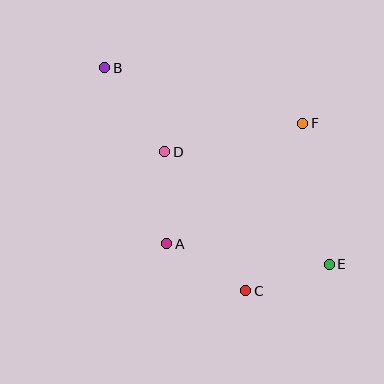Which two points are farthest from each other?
Points B and E are farthest from each other.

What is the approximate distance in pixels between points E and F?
The distance between E and F is approximately 143 pixels.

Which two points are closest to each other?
Points C and E are closest to each other.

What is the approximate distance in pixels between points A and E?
The distance between A and E is approximately 164 pixels.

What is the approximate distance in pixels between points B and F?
The distance between B and F is approximately 205 pixels.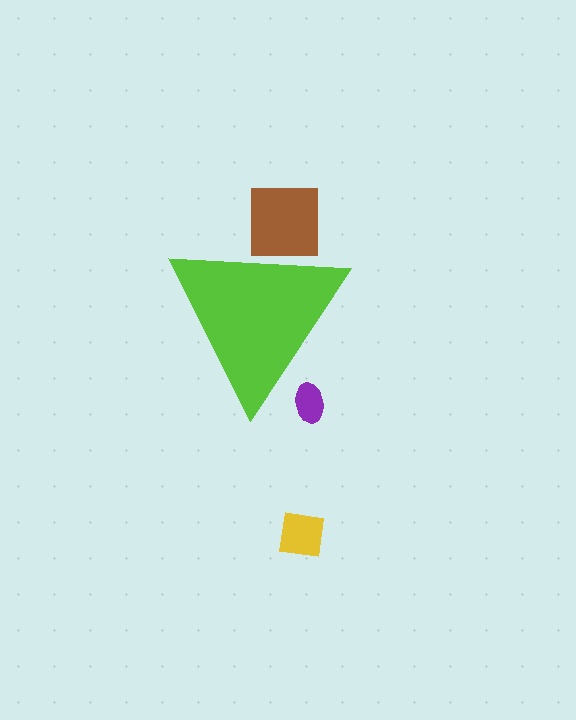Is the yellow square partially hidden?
No, the yellow square is fully visible.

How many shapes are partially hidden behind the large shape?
2 shapes are partially hidden.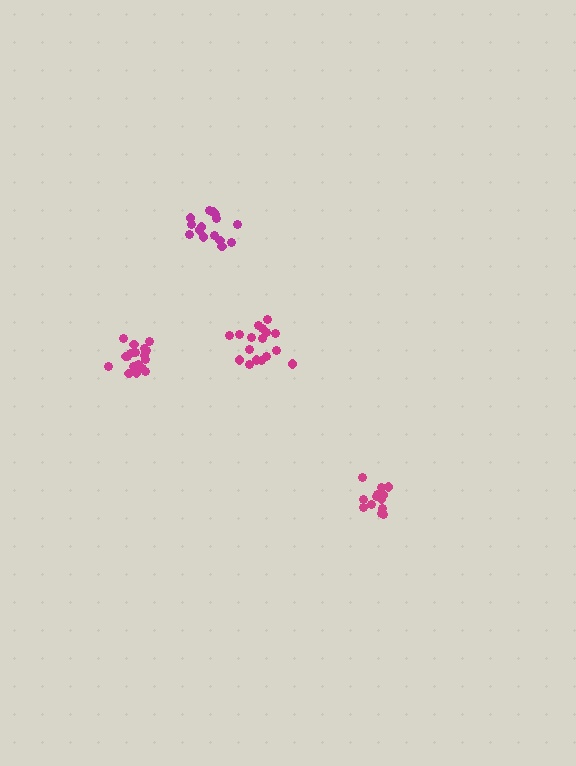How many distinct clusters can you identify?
There are 4 distinct clusters.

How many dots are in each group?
Group 1: 17 dots, Group 2: 17 dots, Group 3: 13 dots, Group 4: 18 dots (65 total).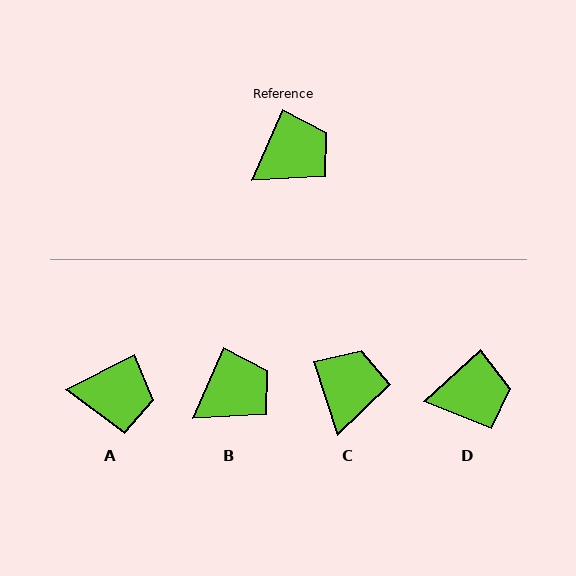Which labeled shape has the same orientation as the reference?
B.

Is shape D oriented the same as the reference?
No, it is off by about 24 degrees.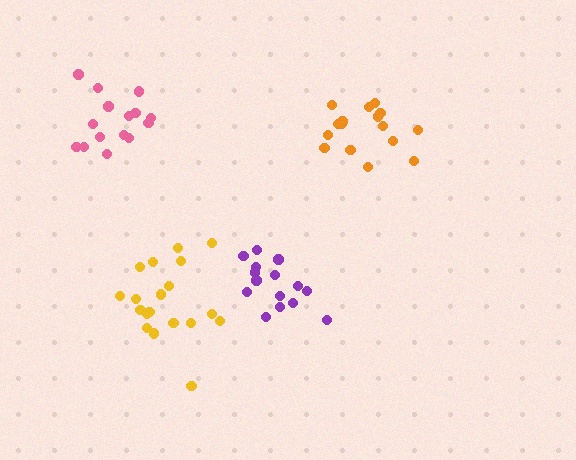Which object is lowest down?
The yellow cluster is bottommost.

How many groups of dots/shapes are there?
There are 4 groups.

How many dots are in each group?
Group 1: 16 dots, Group 2: 15 dots, Group 3: 15 dots, Group 4: 19 dots (65 total).